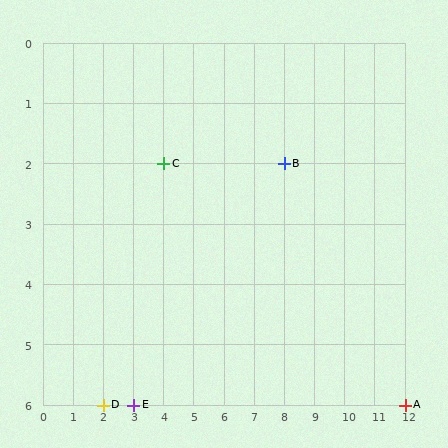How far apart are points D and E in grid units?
Points D and E are 1 column apart.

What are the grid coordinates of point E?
Point E is at grid coordinates (3, 6).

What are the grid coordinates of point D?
Point D is at grid coordinates (2, 6).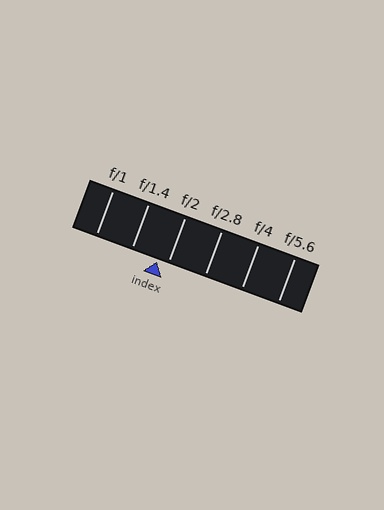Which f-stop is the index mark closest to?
The index mark is closest to f/2.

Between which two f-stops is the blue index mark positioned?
The index mark is between f/1.4 and f/2.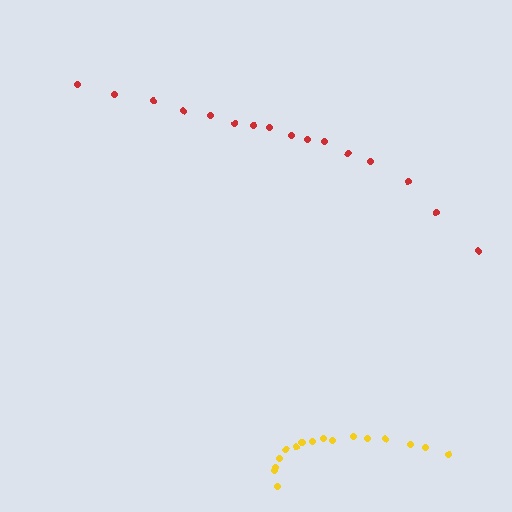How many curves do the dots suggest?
There are 2 distinct paths.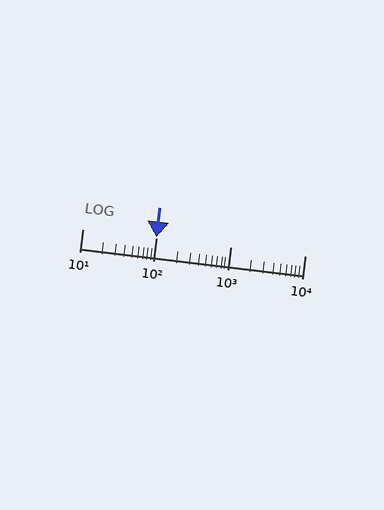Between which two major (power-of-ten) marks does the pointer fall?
The pointer is between 10 and 100.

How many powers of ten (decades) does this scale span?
The scale spans 3 decades, from 10 to 10000.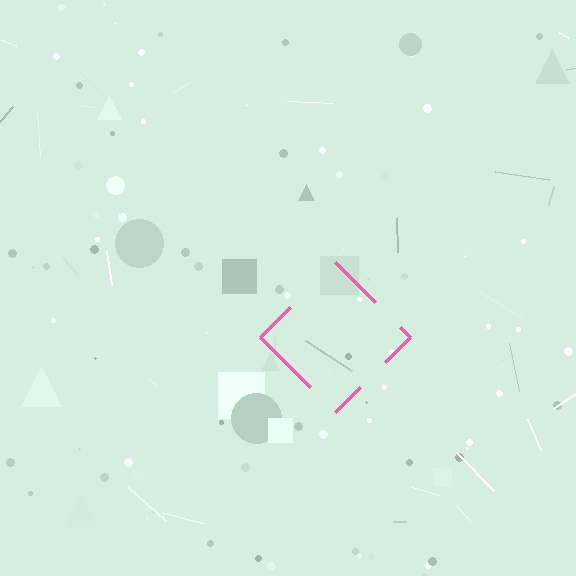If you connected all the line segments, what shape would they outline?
They would outline a diamond.